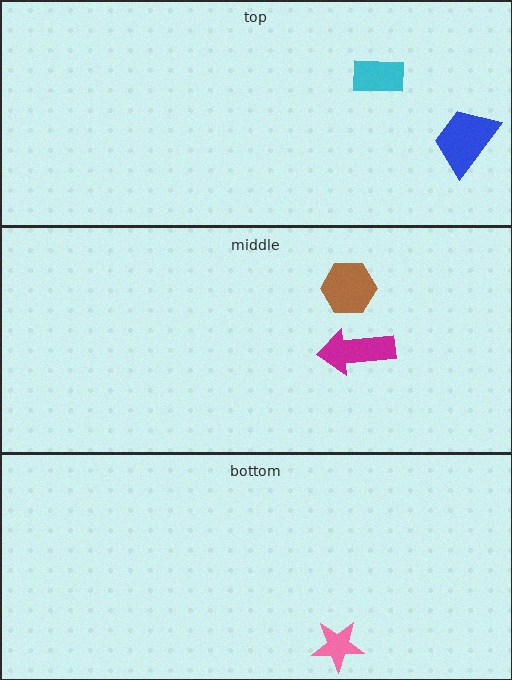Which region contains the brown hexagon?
The middle region.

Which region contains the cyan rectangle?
The top region.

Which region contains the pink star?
The bottom region.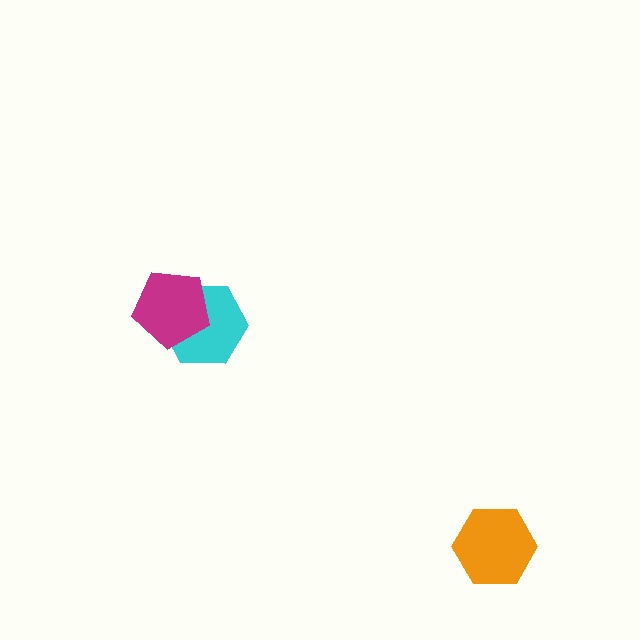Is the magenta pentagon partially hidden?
No, no other shape covers it.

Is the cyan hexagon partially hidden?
Yes, it is partially covered by another shape.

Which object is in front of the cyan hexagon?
The magenta pentagon is in front of the cyan hexagon.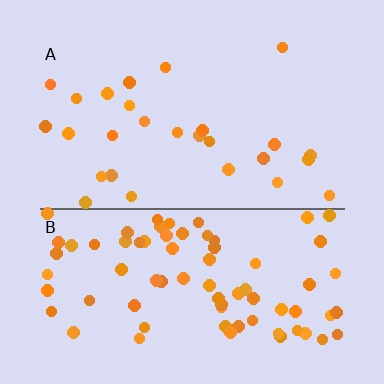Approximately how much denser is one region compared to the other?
Approximately 2.8× — region B over region A.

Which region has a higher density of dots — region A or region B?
B (the bottom).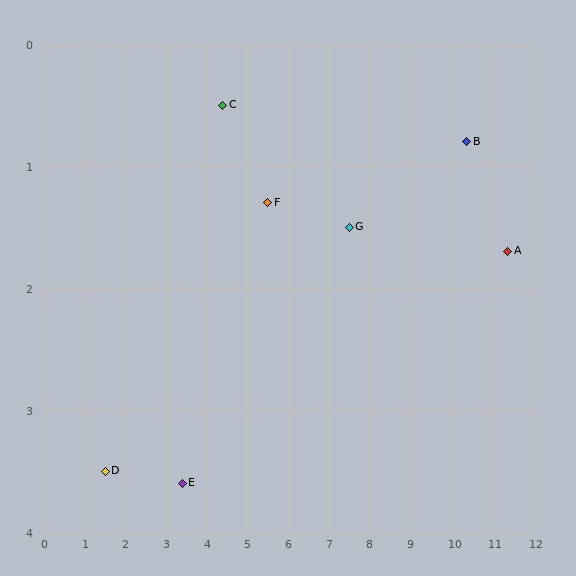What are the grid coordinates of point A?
Point A is at approximately (11.4, 1.7).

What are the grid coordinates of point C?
Point C is at approximately (4.4, 0.5).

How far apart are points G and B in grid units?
Points G and B are about 3.0 grid units apart.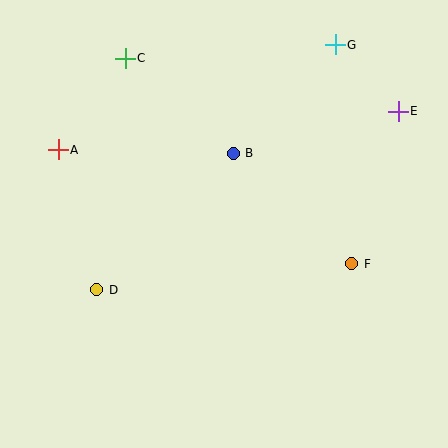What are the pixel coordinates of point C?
Point C is at (125, 58).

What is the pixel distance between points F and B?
The distance between F and B is 162 pixels.